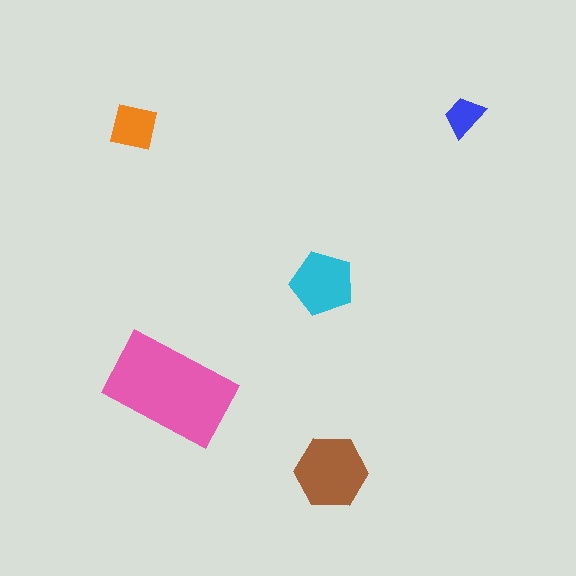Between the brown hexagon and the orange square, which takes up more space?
The brown hexagon.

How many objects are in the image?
There are 5 objects in the image.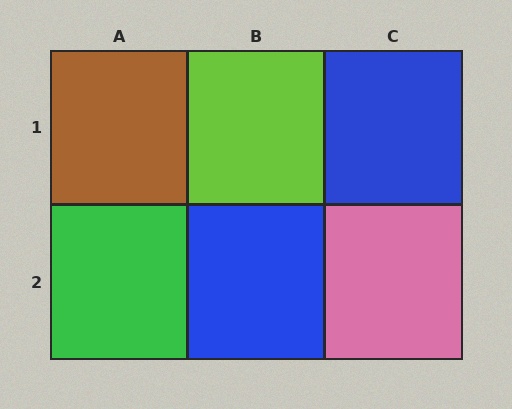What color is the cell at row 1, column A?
Brown.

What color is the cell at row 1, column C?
Blue.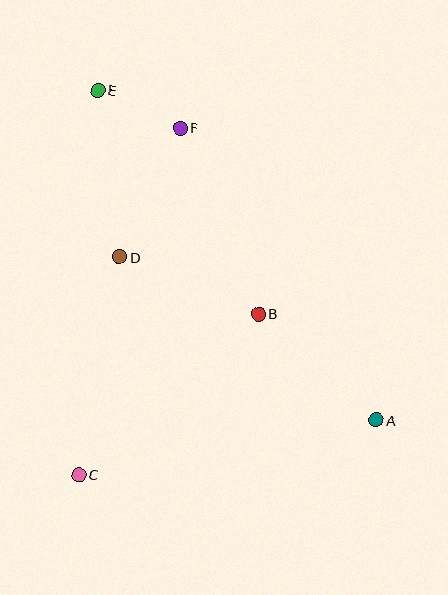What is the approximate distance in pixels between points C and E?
The distance between C and E is approximately 385 pixels.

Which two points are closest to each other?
Points E and F are closest to each other.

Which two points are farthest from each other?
Points A and E are farthest from each other.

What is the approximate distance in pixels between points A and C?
The distance between A and C is approximately 302 pixels.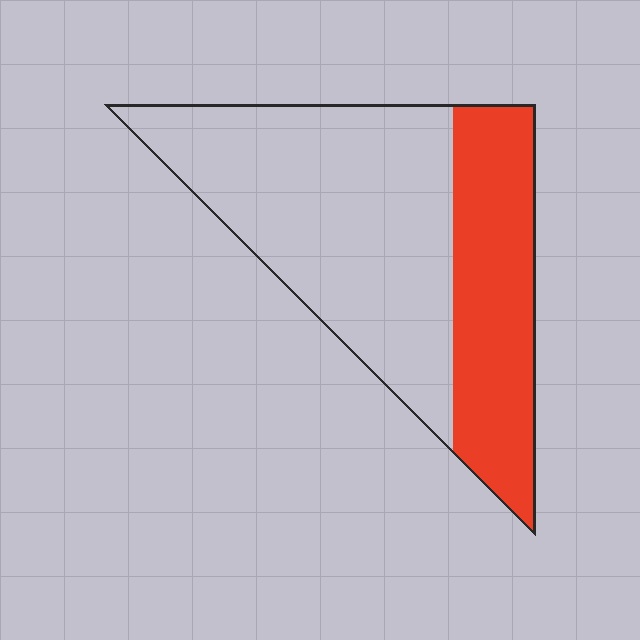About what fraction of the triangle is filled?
About one third (1/3).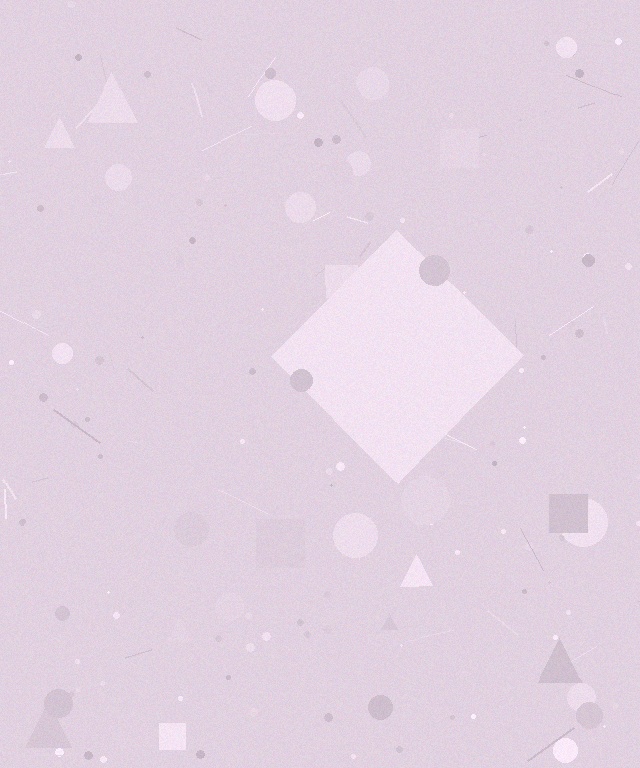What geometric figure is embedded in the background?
A diamond is embedded in the background.